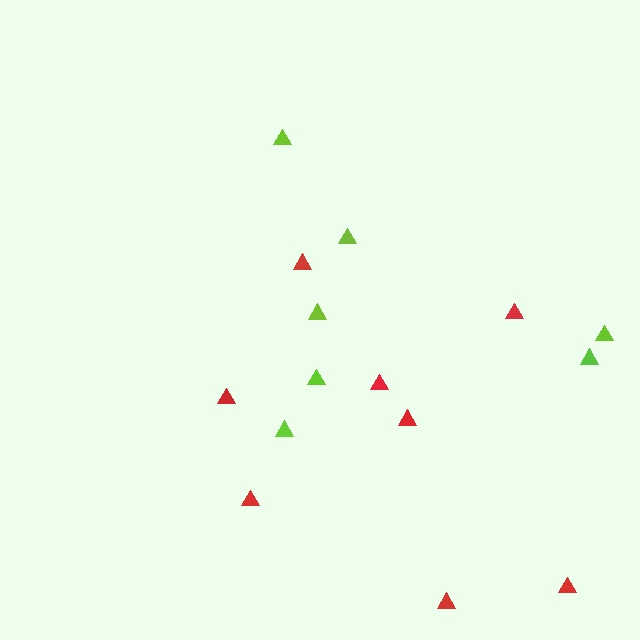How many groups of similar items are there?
There are 2 groups: one group of lime triangles (7) and one group of red triangles (8).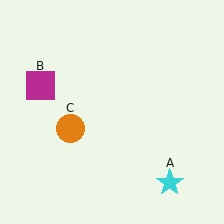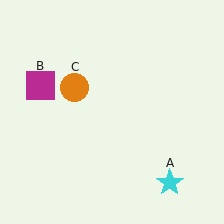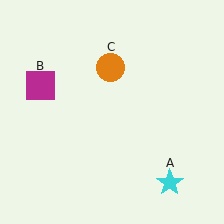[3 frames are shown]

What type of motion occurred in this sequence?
The orange circle (object C) rotated clockwise around the center of the scene.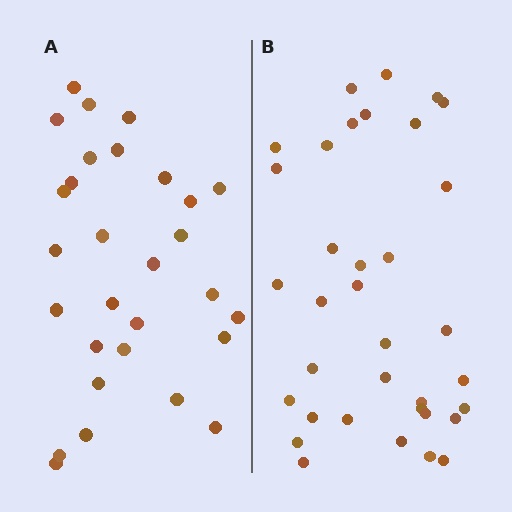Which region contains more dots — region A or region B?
Region B (the right region) has more dots.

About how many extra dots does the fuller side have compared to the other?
Region B has about 6 more dots than region A.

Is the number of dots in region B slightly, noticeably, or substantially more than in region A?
Region B has only slightly more — the two regions are fairly close. The ratio is roughly 1.2 to 1.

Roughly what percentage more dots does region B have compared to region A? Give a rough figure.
About 20% more.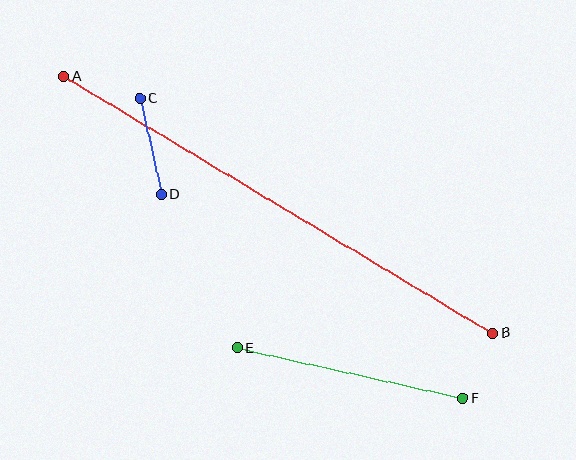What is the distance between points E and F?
The distance is approximately 231 pixels.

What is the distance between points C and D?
The distance is approximately 99 pixels.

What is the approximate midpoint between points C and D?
The midpoint is at approximately (151, 147) pixels.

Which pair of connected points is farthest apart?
Points A and B are farthest apart.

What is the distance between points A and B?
The distance is approximately 500 pixels.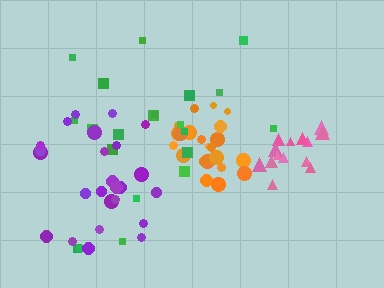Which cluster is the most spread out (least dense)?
Green.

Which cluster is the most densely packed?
Orange.